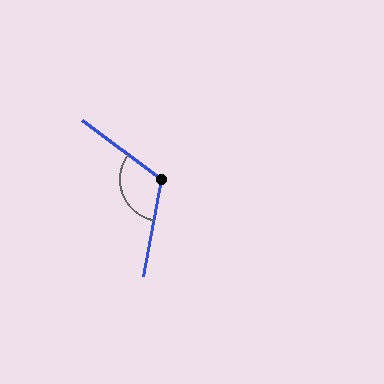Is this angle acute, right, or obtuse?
It is obtuse.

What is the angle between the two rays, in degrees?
Approximately 116 degrees.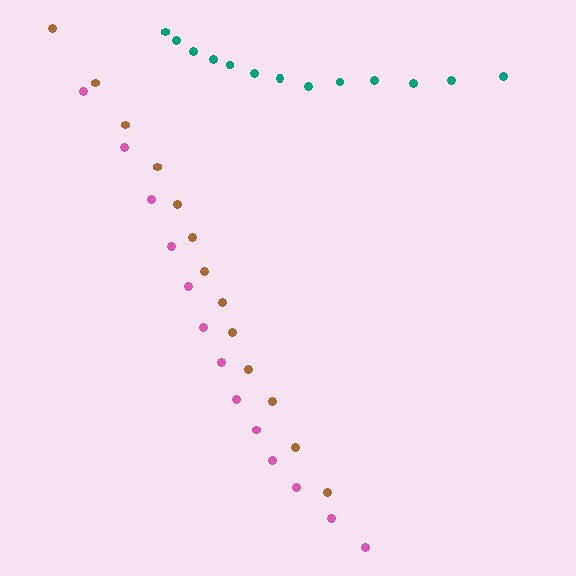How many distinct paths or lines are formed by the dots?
There are 3 distinct paths.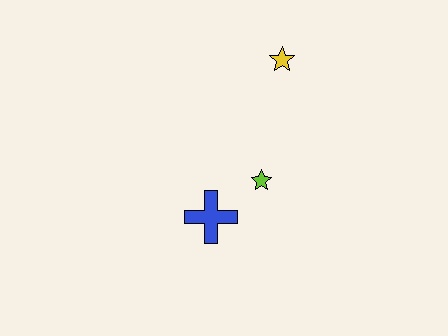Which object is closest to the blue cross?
The lime star is closest to the blue cross.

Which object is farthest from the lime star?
The yellow star is farthest from the lime star.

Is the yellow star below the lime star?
No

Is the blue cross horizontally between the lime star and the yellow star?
No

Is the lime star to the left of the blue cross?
No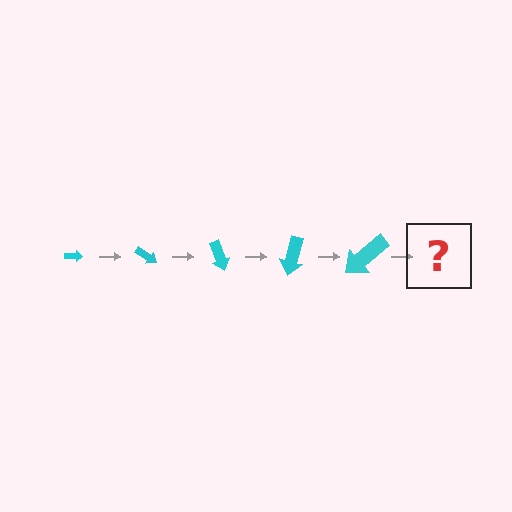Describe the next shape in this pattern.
It should be an arrow, larger than the previous one and rotated 175 degrees from the start.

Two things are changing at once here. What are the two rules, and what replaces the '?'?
The two rules are that the arrow grows larger each step and it rotates 35 degrees each step. The '?' should be an arrow, larger than the previous one and rotated 175 degrees from the start.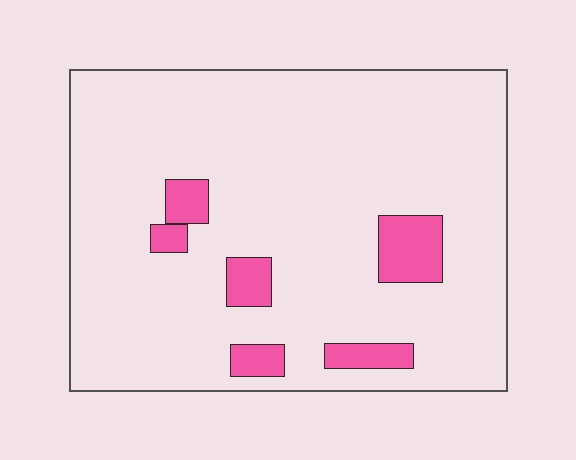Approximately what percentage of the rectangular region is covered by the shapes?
Approximately 10%.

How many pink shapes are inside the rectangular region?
6.